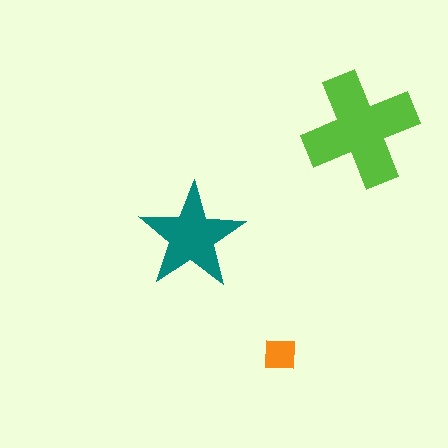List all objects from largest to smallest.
The lime cross, the teal star, the orange square.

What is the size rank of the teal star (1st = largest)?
2nd.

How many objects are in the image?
There are 3 objects in the image.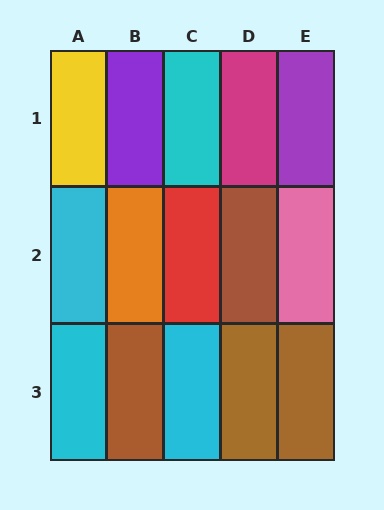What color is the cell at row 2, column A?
Cyan.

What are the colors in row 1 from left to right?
Yellow, purple, cyan, magenta, purple.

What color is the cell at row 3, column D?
Brown.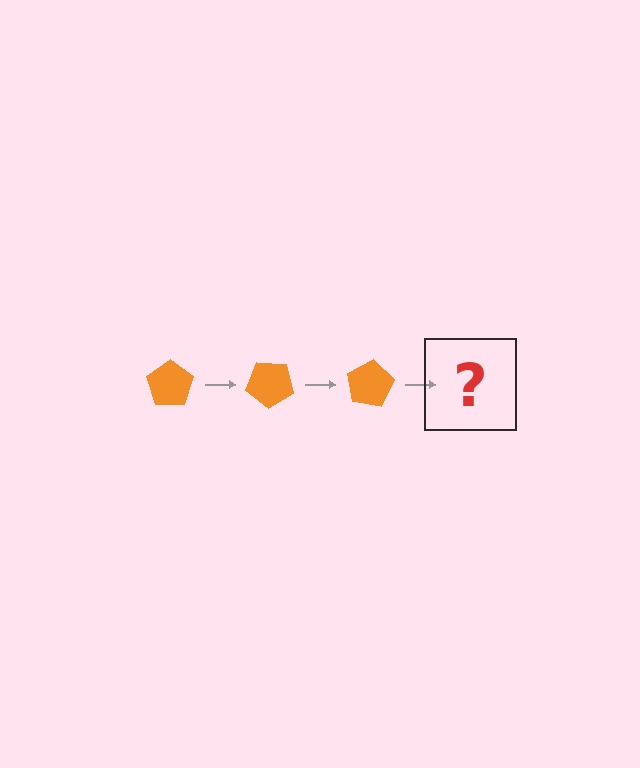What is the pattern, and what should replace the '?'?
The pattern is that the pentagon rotates 40 degrees each step. The '?' should be an orange pentagon rotated 120 degrees.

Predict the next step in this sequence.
The next step is an orange pentagon rotated 120 degrees.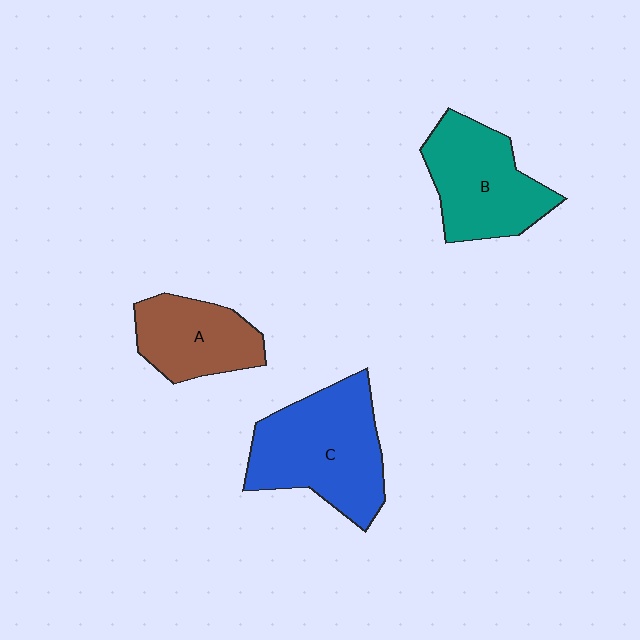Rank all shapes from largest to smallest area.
From largest to smallest: C (blue), B (teal), A (brown).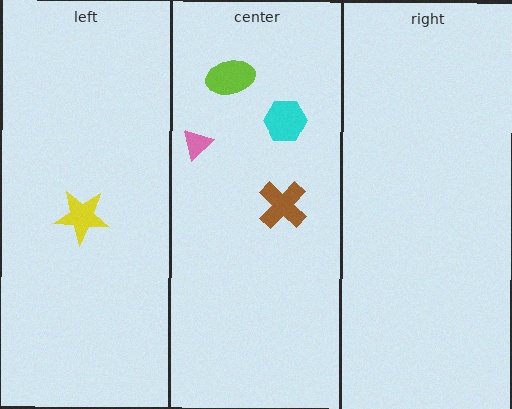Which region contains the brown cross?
The center region.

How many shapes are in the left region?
1.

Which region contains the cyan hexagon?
The center region.